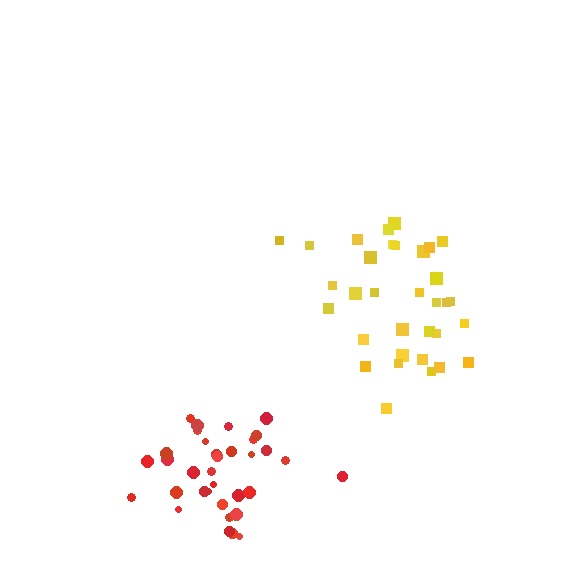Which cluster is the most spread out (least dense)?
Yellow.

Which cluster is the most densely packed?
Red.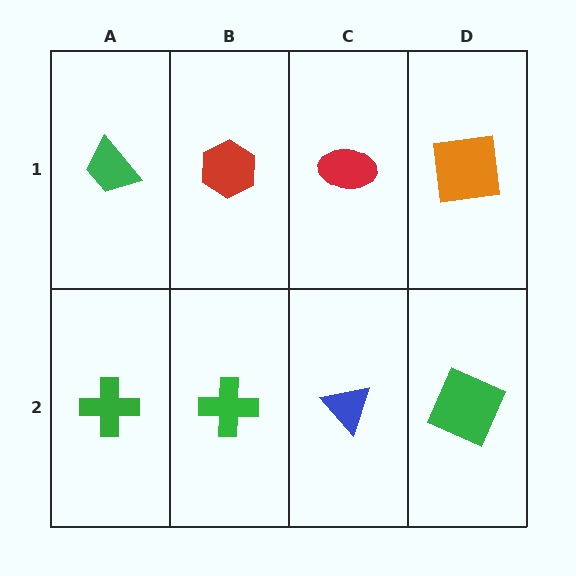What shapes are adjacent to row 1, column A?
A green cross (row 2, column A), a red hexagon (row 1, column B).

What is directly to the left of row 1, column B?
A green trapezoid.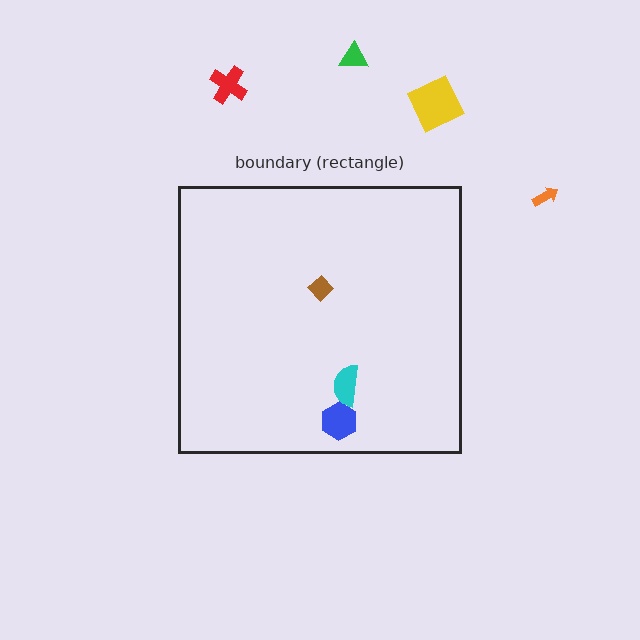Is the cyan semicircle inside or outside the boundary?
Inside.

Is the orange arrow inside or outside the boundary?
Outside.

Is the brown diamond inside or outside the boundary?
Inside.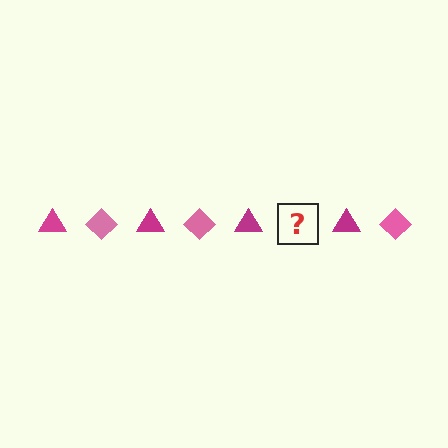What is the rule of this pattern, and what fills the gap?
The rule is that the pattern alternates between magenta triangle and pink diamond. The gap should be filled with a pink diamond.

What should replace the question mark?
The question mark should be replaced with a pink diamond.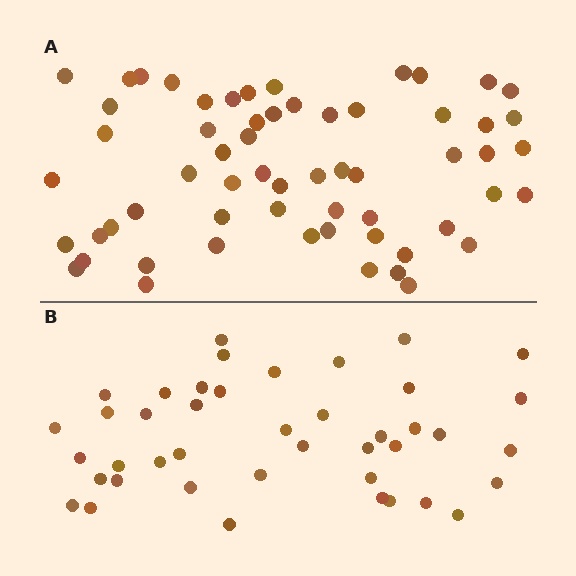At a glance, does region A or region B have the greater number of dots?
Region A (the top region) has more dots.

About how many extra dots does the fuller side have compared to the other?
Region A has approximately 20 more dots than region B.